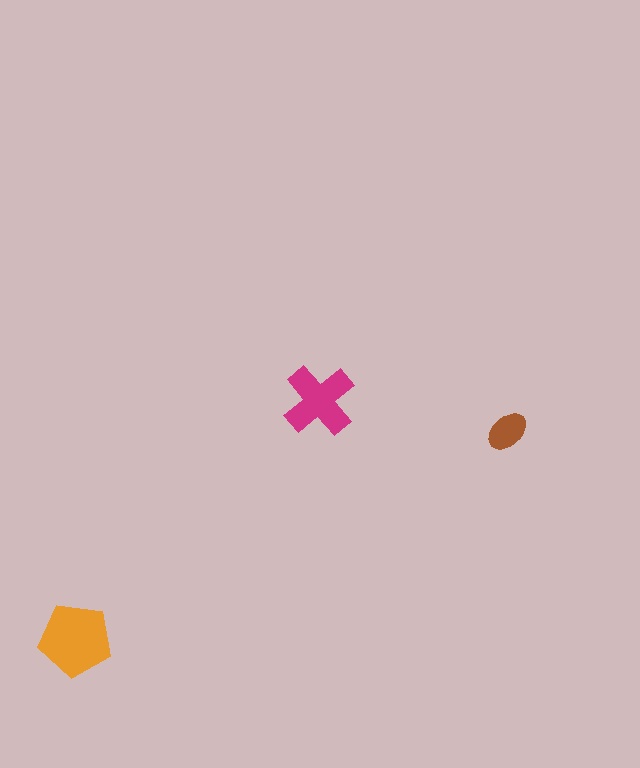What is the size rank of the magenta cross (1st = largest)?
2nd.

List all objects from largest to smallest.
The orange pentagon, the magenta cross, the brown ellipse.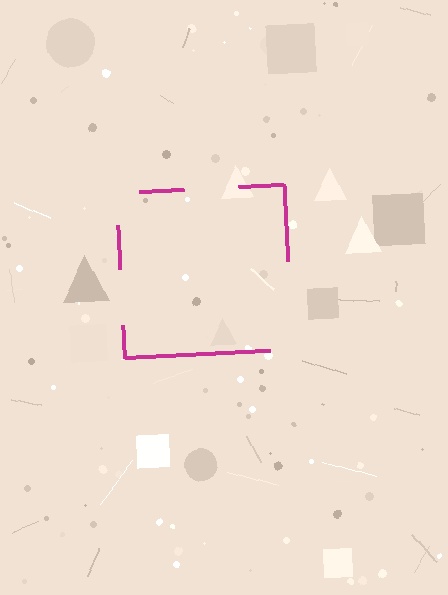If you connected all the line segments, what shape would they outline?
They would outline a square.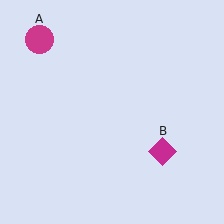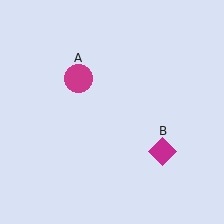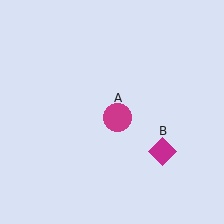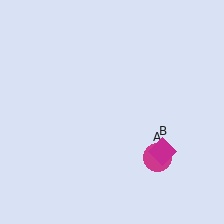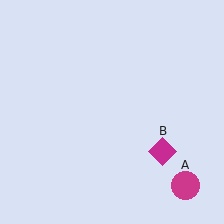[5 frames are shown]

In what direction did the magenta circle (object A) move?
The magenta circle (object A) moved down and to the right.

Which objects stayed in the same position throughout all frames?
Magenta diamond (object B) remained stationary.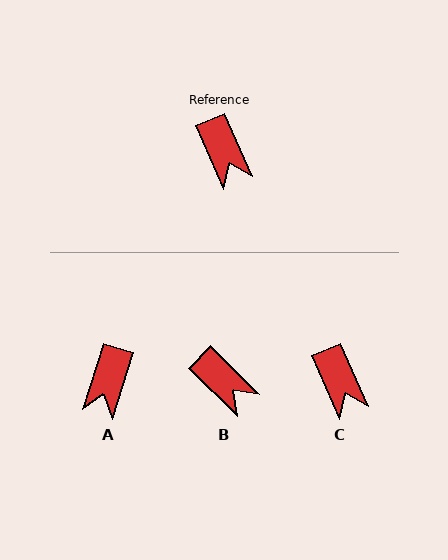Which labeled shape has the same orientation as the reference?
C.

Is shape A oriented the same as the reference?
No, it is off by about 40 degrees.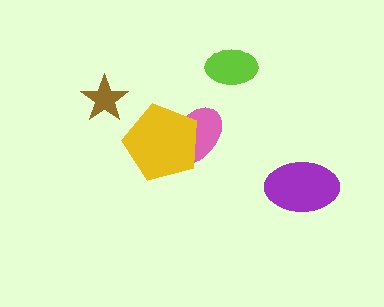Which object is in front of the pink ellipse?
The yellow pentagon is in front of the pink ellipse.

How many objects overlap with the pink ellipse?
1 object overlaps with the pink ellipse.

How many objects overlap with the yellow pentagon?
1 object overlaps with the yellow pentagon.